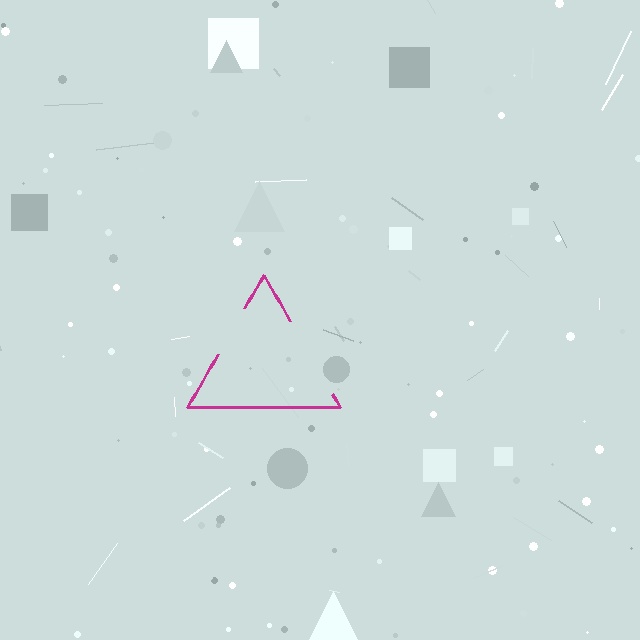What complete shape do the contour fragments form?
The contour fragments form a triangle.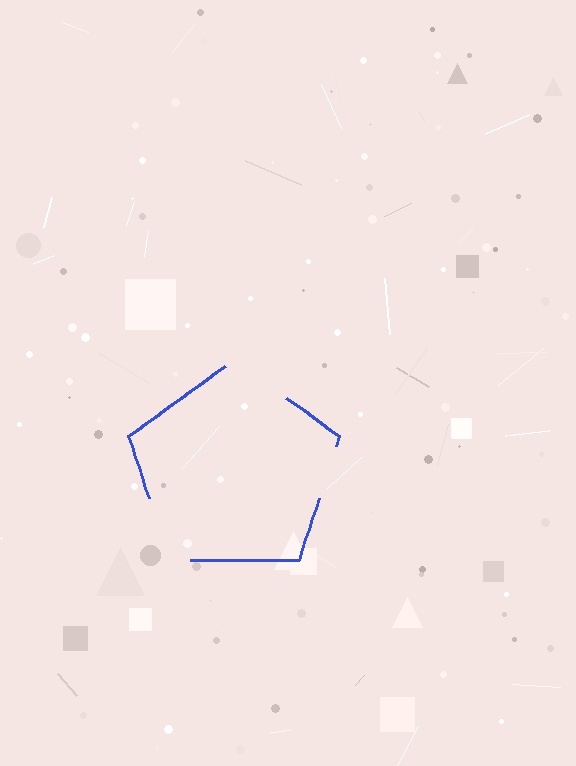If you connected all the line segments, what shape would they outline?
They would outline a pentagon.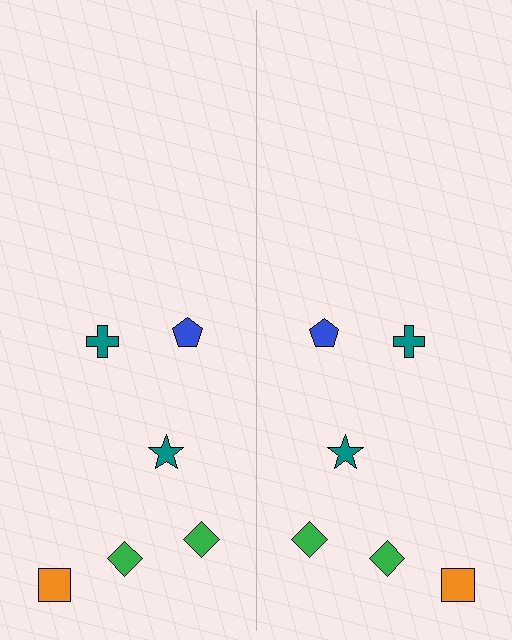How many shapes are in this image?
There are 12 shapes in this image.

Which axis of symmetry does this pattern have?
The pattern has a vertical axis of symmetry running through the center of the image.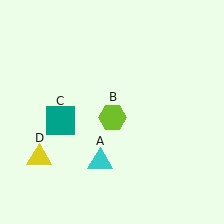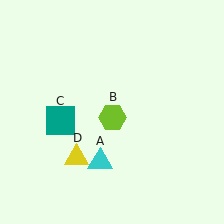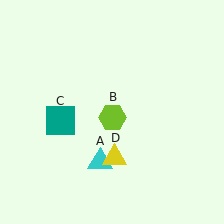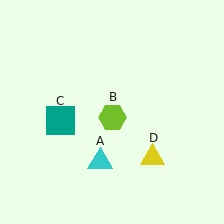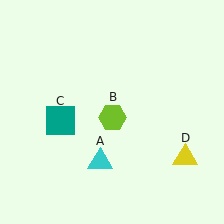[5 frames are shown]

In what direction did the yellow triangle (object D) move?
The yellow triangle (object D) moved right.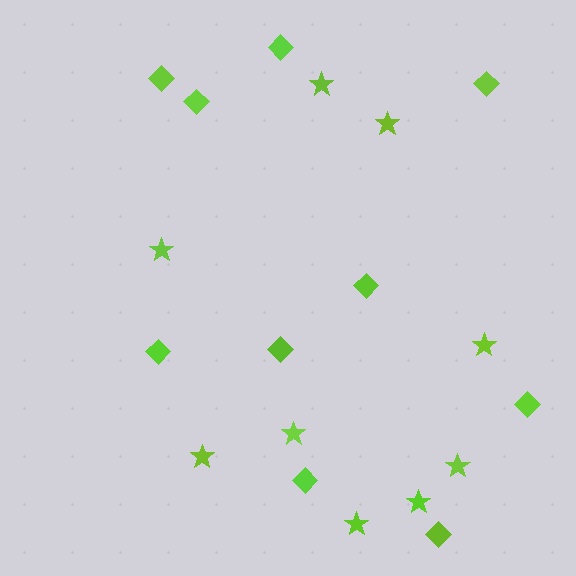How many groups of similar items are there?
There are 2 groups: one group of stars (9) and one group of diamonds (10).